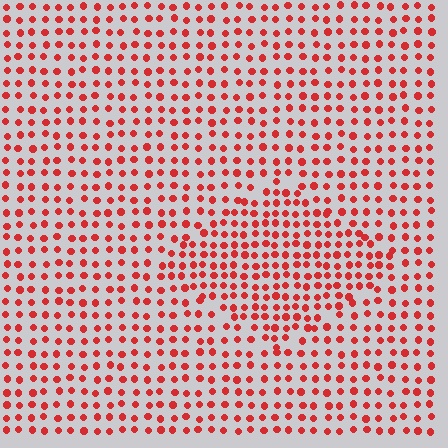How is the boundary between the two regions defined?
The boundary is defined by a change in element density (approximately 1.5x ratio). All elements are the same color, size, and shape.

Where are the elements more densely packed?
The elements are more densely packed inside the diamond boundary.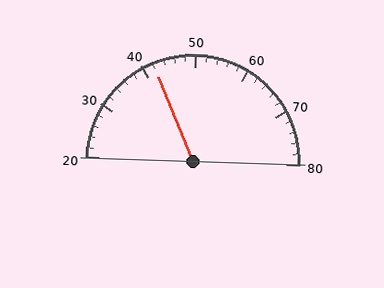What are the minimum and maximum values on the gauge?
The gauge ranges from 20 to 80.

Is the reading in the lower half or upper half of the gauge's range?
The reading is in the lower half of the range (20 to 80).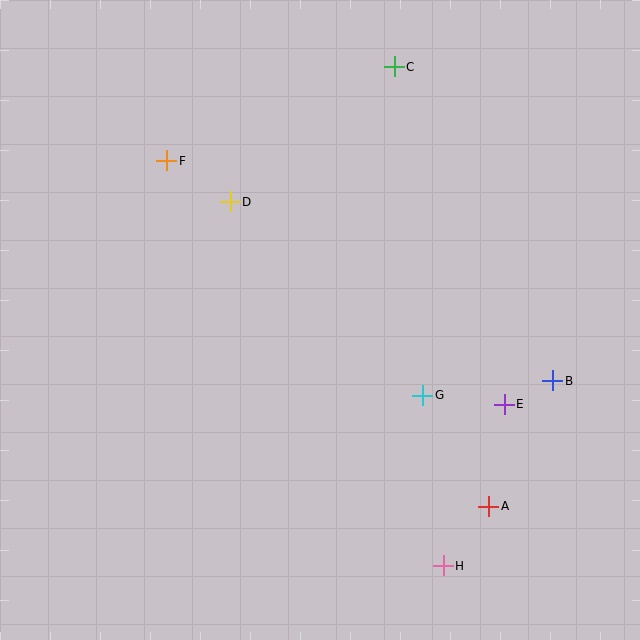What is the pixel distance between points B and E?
The distance between B and E is 54 pixels.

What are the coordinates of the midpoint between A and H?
The midpoint between A and H is at (466, 536).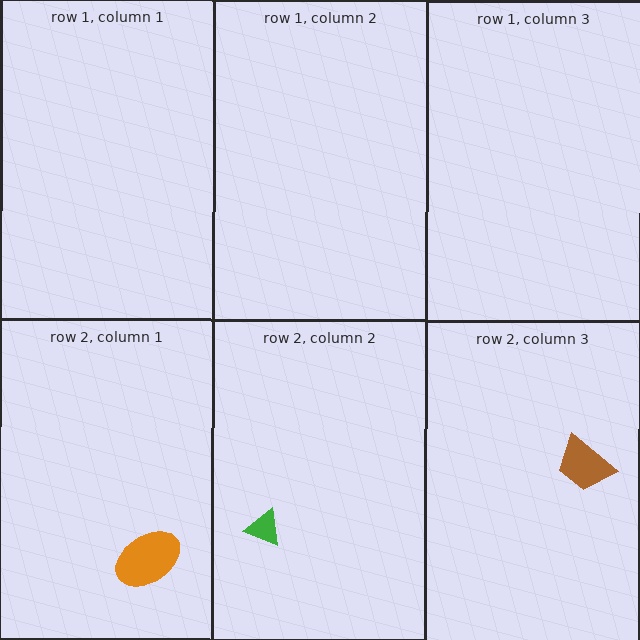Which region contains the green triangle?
The row 2, column 2 region.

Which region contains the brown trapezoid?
The row 2, column 3 region.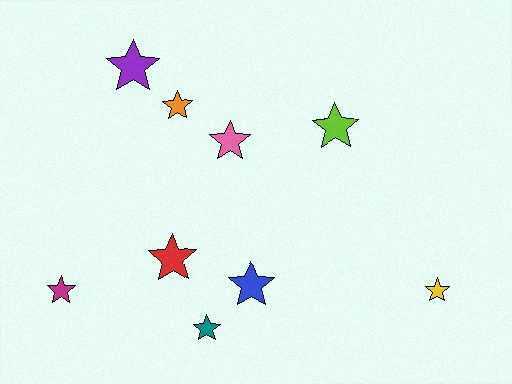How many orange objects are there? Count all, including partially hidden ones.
There is 1 orange object.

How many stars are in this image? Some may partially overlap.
There are 9 stars.